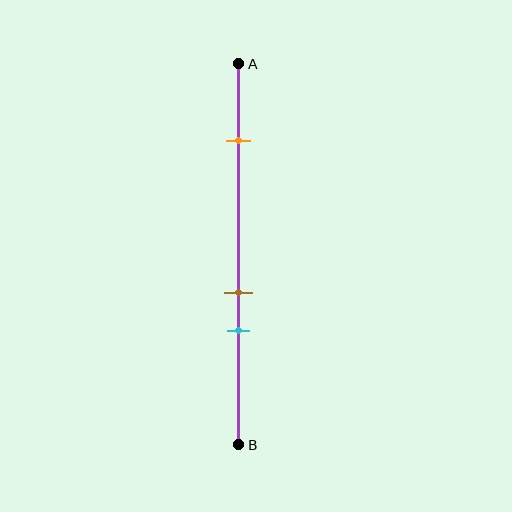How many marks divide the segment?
There are 3 marks dividing the segment.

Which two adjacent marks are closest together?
The brown and cyan marks are the closest adjacent pair.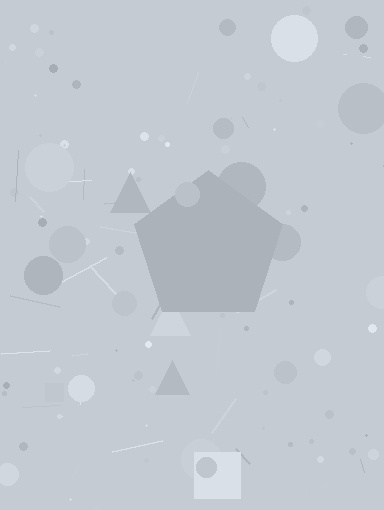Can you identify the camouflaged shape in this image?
The camouflaged shape is a pentagon.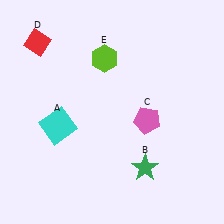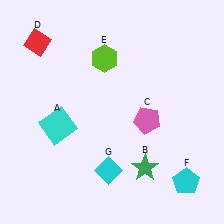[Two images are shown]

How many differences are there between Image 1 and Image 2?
There are 2 differences between the two images.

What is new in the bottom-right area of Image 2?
A cyan pentagon (F) was added in the bottom-right area of Image 2.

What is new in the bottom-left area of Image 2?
A cyan diamond (G) was added in the bottom-left area of Image 2.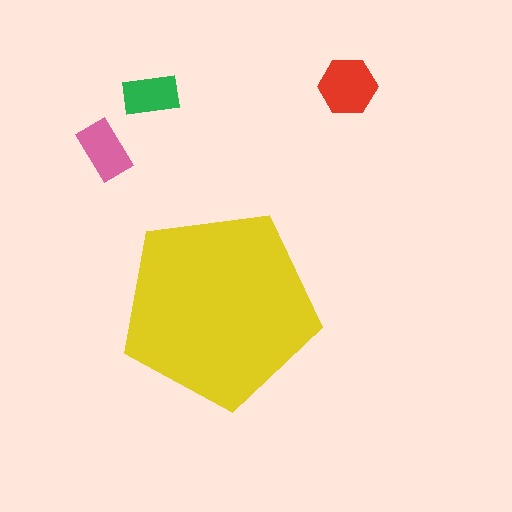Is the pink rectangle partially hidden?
No, the pink rectangle is fully visible.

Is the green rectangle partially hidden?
No, the green rectangle is fully visible.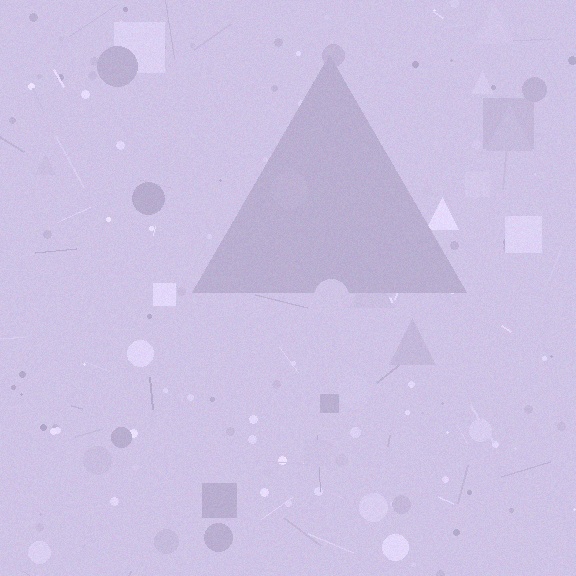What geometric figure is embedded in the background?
A triangle is embedded in the background.